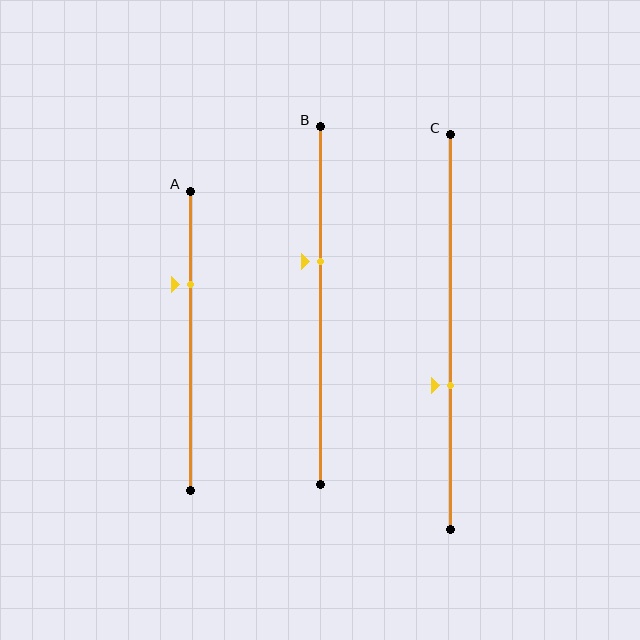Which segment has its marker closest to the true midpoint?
Segment B has its marker closest to the true midpoint.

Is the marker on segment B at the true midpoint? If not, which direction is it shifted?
No, the marker on segment B is shifted upward by about 12% of the segment length.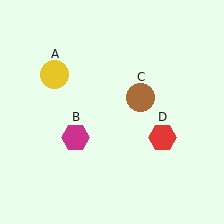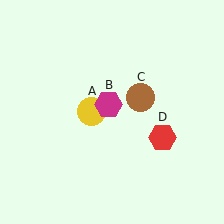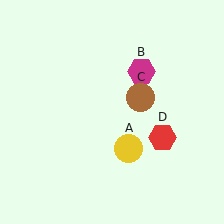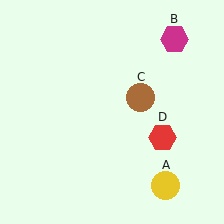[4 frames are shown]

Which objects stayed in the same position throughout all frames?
Brown circle (object C) and red hexagon (object D) remained stationary.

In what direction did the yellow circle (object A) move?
The yellow circle (object A) moved down and to the right.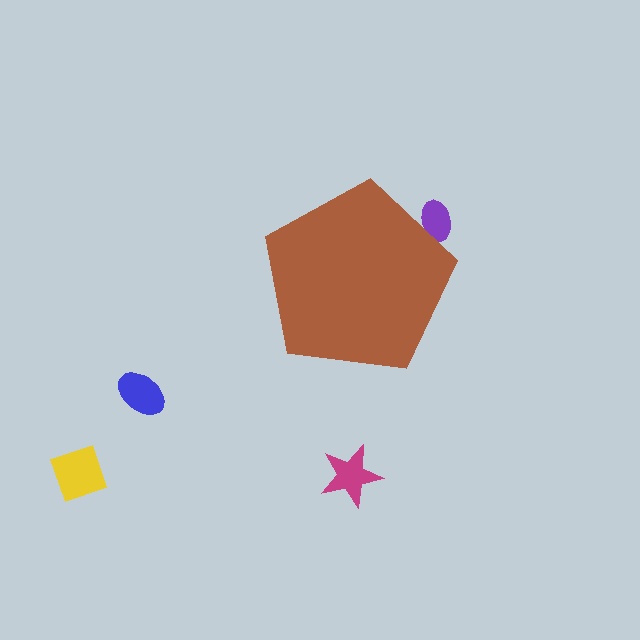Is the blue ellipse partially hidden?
No, the blue ellipse is fully visible.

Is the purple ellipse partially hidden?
Yes, the purple ellipse is partially hidden behind the brown pentagon.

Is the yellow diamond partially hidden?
No, the yellow diamond is fully visible.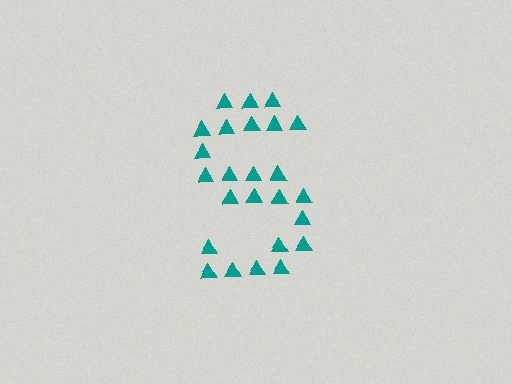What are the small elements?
The small elements are triangles.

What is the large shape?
The large shape is the letter S.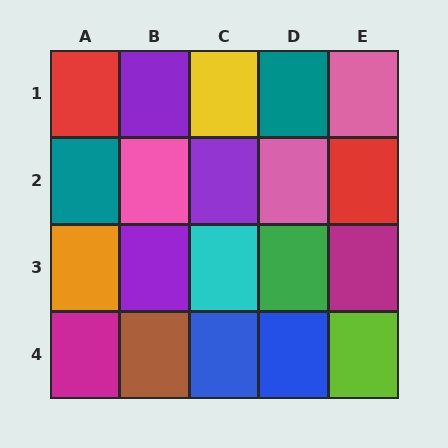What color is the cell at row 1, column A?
Red.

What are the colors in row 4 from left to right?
Magenta, brown, blue, blue, lime.